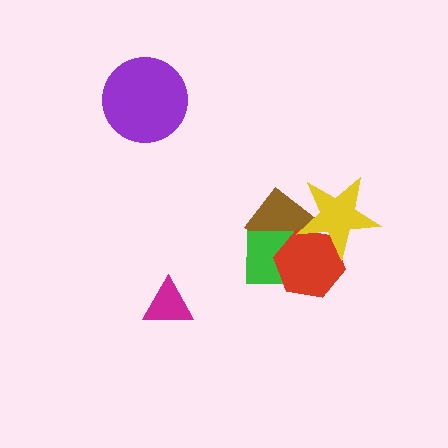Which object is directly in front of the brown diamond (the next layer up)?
The green square is directly in front of the brown diamond.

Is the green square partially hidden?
Yes, it is partially covered by another shape.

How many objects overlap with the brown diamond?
3 objects overlap with the brown diamond.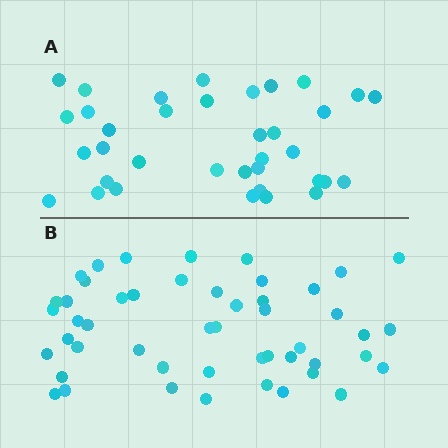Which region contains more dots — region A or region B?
Region B (the bottom region) has more dots.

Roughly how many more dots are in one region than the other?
Region B has approximately 15 more dots than region A.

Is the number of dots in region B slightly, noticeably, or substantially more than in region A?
Region B has noticeably more, but not dramatically so. The ratio is roughly 1.4 to 1.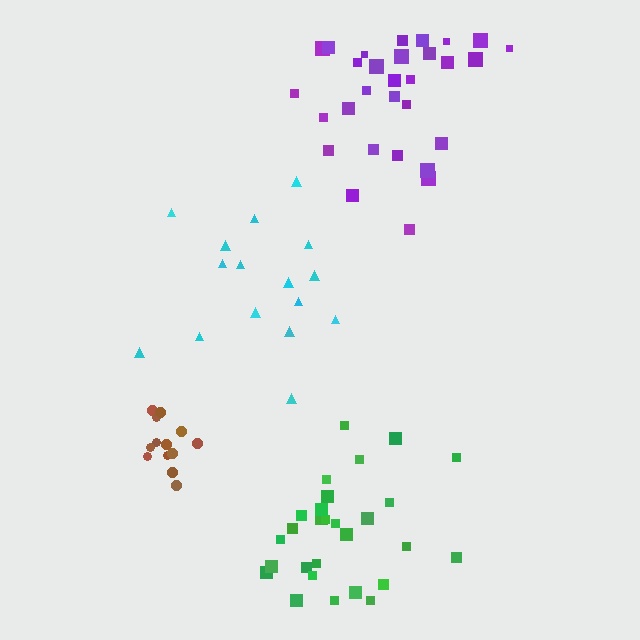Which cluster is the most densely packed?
Brown.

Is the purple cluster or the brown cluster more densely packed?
Brown.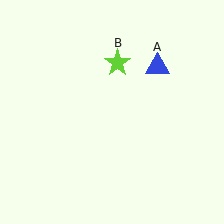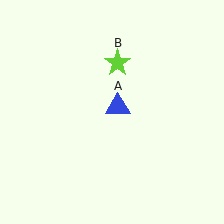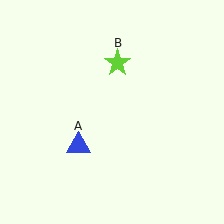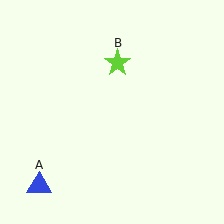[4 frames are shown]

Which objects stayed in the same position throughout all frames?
Lime star (object B) remained stationary.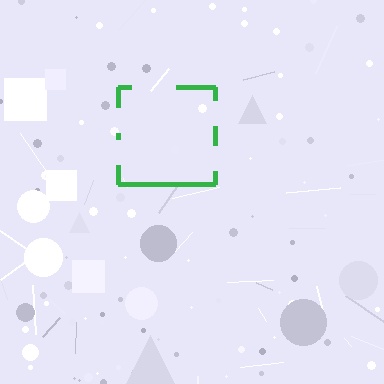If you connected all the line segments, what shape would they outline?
They would outline a square.